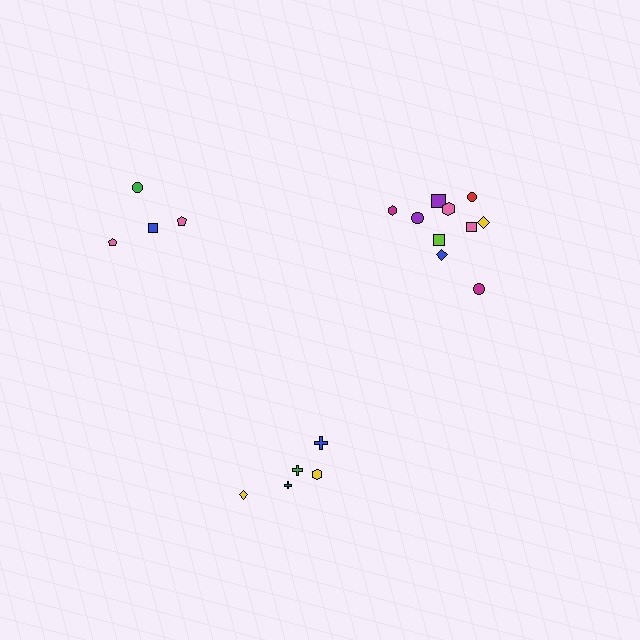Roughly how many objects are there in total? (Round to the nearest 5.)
Roughly 20 objects in total.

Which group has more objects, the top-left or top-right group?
The top-right group.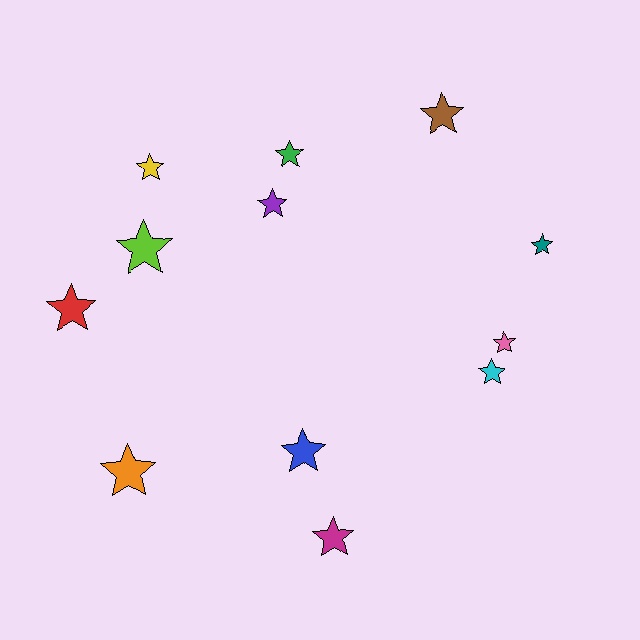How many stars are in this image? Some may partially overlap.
There are 12 stars.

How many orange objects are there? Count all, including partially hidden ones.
There is 1 orange object.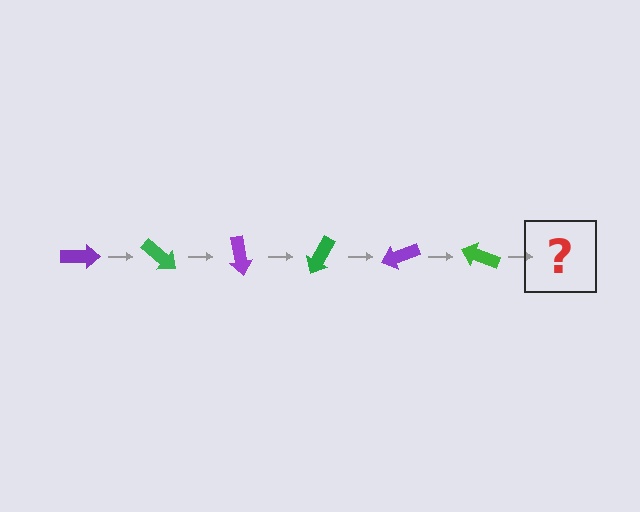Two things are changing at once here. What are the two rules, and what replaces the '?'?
The two rules are that it rotates 40 degrees each step and the color cycles through purple and green. The '?' should be a purple arrow, rotated 240 degrees from the start.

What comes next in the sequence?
The next element should be a purple arrow, rotated 240 degrees from the start.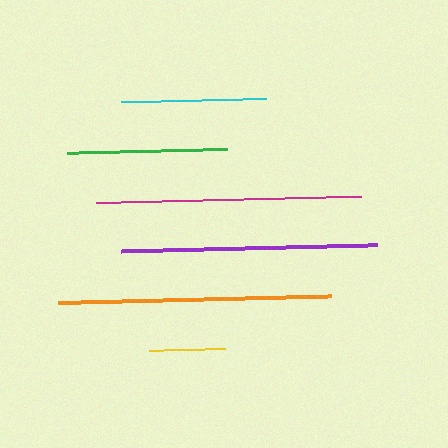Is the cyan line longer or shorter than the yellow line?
The cyan line is longer than the yellow line.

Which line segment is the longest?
The orange line is the longest at approximately 273 pixels.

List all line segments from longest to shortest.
From longest to shortest: orange, magenta, purple, green, cyan, yellow.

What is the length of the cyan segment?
The cyan segment is approximately 145 pixels long.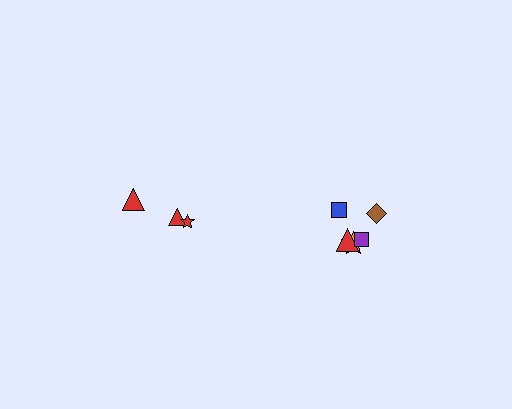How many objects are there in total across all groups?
There are 8 objects.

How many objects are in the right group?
There are 5 objects.